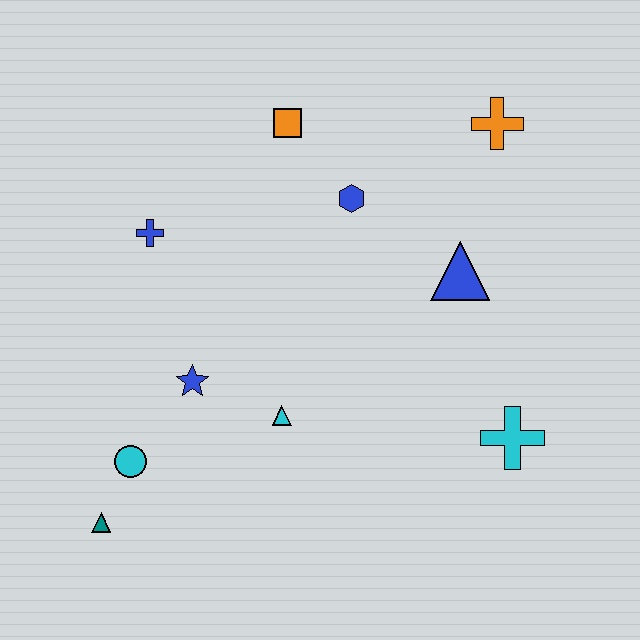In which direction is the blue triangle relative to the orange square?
The blue triangle is to the right of the orange square.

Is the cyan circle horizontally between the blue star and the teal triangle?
Yes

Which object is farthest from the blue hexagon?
The teal triangle is farthest from the blue hexagon.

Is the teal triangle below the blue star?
Yes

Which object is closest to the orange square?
The blue hexagon is closest to the orange square.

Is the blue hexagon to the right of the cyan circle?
Yes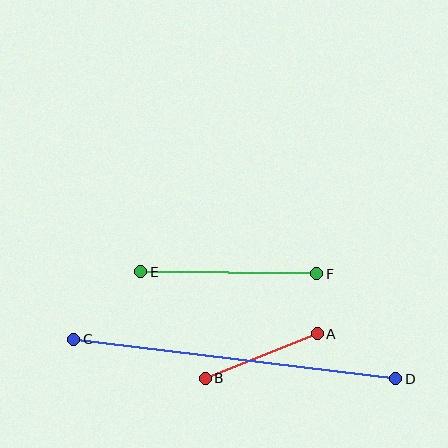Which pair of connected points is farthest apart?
Points C and D are farthest apart.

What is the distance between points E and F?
The distance is approximately 176 pixels.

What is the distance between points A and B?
The distance is approximately 120 pixels.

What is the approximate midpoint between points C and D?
The midpoint is at approximately (235, 359) pixels.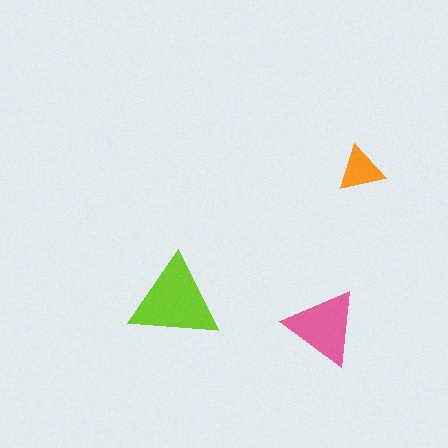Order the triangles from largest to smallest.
the lime one, the pink one, the orange one.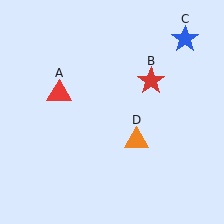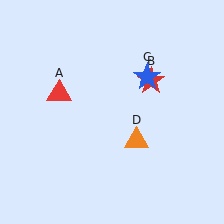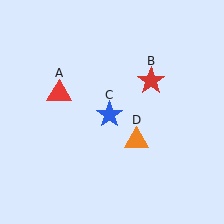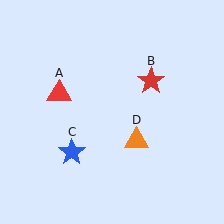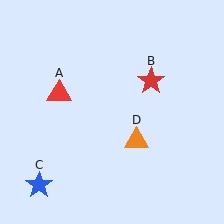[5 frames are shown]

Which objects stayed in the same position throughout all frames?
Red triangle (object A) and red star (object B) and orange triangle (object D) remained stationary.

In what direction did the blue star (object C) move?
The blue star (object C) moved down and to the left.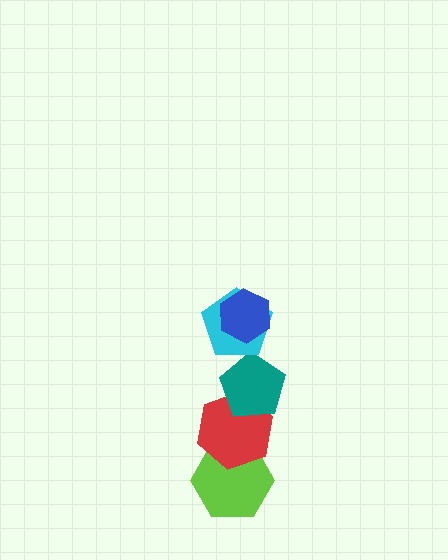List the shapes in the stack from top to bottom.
From top to bottom: the blue hexagon, the cyan pentagon, the teal pentagon, the red hexagon, the lime hexagon.